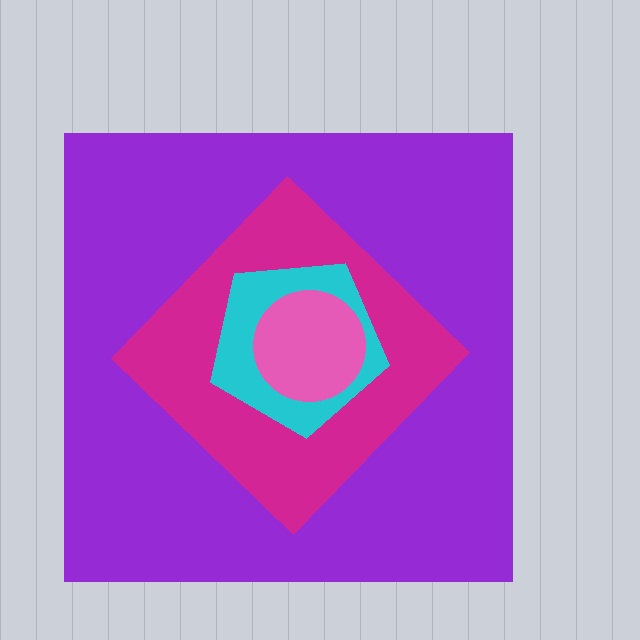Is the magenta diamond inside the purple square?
Yes.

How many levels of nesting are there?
4.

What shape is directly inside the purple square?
The magenta diamond.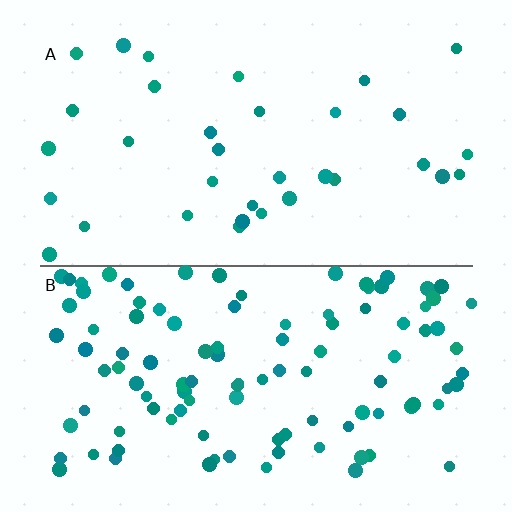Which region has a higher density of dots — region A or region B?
B (the bottom).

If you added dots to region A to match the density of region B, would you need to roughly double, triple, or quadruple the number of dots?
Approximately triple.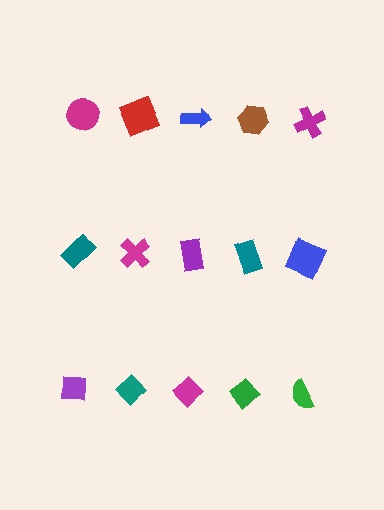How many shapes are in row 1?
5 shapes.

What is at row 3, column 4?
A green diamond.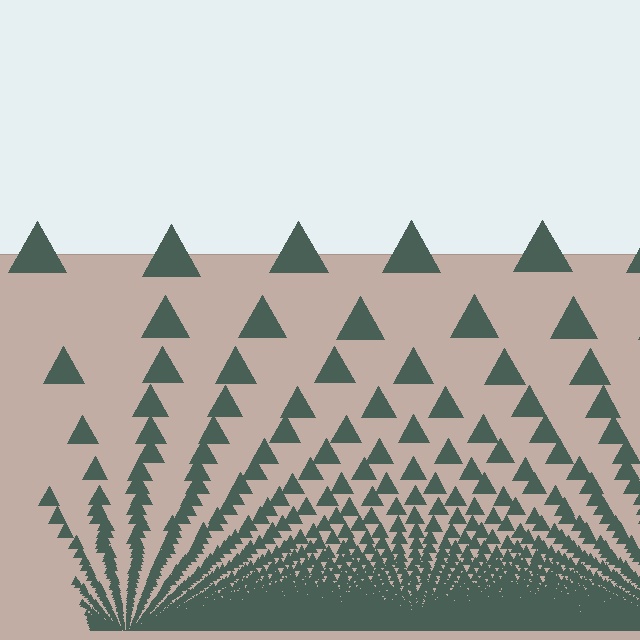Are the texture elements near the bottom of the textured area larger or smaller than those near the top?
Smaller. The gradient is inverted — elements near the bottom are smaller and denser.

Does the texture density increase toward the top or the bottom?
Density increases toward the bottom.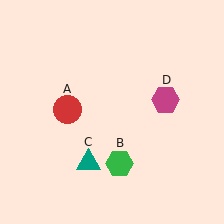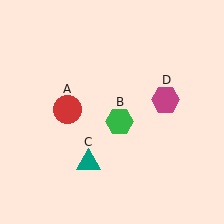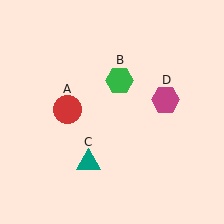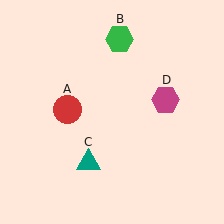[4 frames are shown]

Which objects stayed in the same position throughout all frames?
Red circle (object A) and teal triangle (object C) and magenta hexagon (object D) remained stationary.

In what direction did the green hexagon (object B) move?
The green hexagon (object B) moved up.